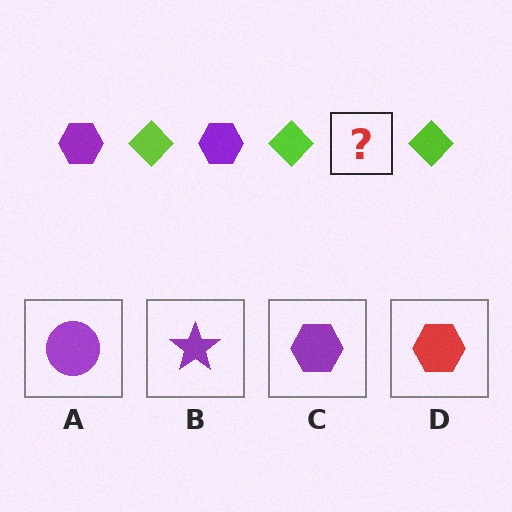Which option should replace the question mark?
Option C.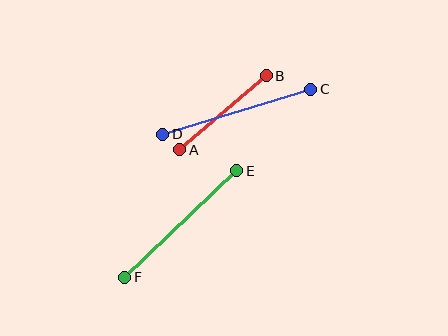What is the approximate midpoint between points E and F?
The midpoint is at approximately (181, 224) pixels.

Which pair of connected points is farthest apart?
Points C and D are farthest apart.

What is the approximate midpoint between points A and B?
The midpoint is at approximately (223, 113) pixels.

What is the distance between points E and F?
The distance is approximately 155 pixels.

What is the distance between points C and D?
The distance is approximately 155 pixels.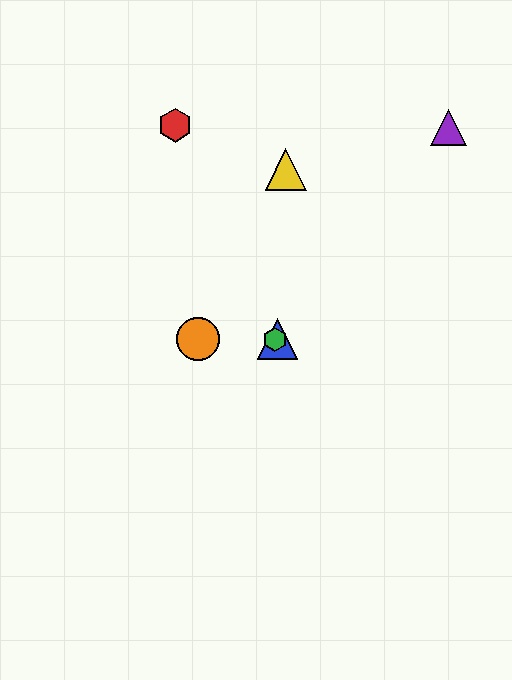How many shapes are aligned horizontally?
3 shapes (the blue triangle, the green hexagon, the orange circle) are aligned horizontally.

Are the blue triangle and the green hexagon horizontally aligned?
Yes, both are at y≈339.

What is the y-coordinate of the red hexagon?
The red hexagon is at y≈125.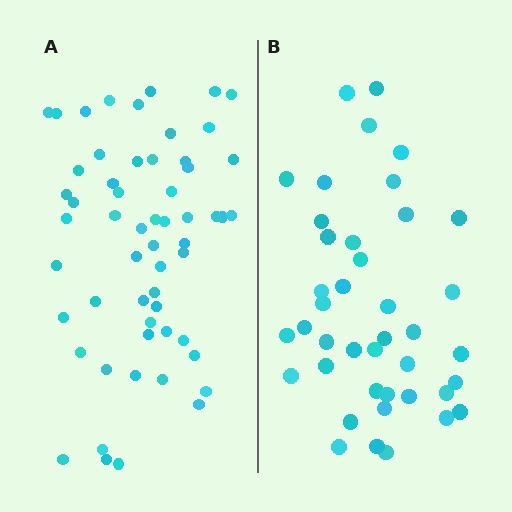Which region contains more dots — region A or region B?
Region A (the left region) has more dots.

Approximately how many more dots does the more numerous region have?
Region A has approximately 15 more dots than region B.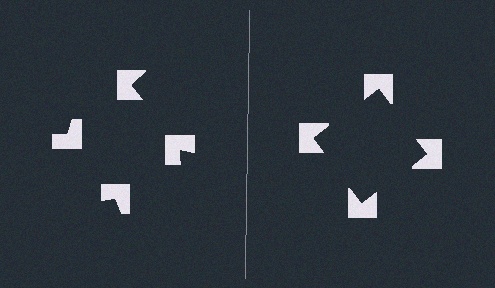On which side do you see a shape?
An illusory square appears on the right side. On the left side the wedge cuts are rotated, so no coherent shape forms.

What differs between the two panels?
The notched squares are positioned identically on both sides; only the wedge orientations differ. On the right they align to a square; on the left they are misaligned.